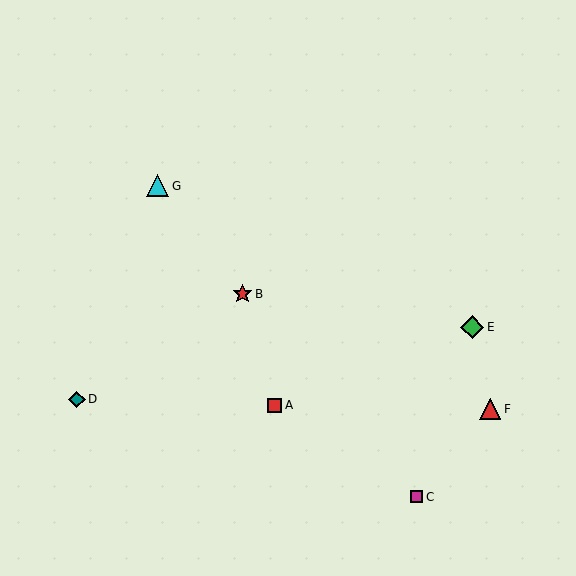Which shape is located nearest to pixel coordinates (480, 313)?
The green diamond (labeled E) at (472, 327) is nearest to that location.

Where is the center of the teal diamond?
The center of the teal diamond is at (77, 399).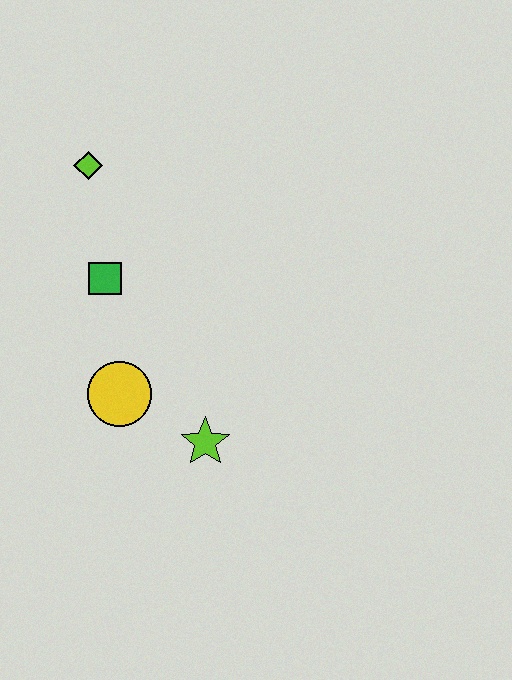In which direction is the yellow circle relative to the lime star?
The yellow circle is to the left of the lime star.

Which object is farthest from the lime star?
The lime diamond is farthest from the lime star.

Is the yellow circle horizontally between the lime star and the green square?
Yes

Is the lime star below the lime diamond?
Yes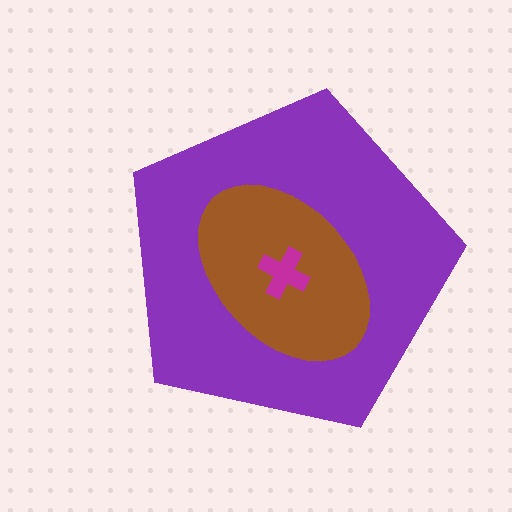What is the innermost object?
The magenta cross.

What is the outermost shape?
The purple pentagon.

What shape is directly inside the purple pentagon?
The brown ellipse.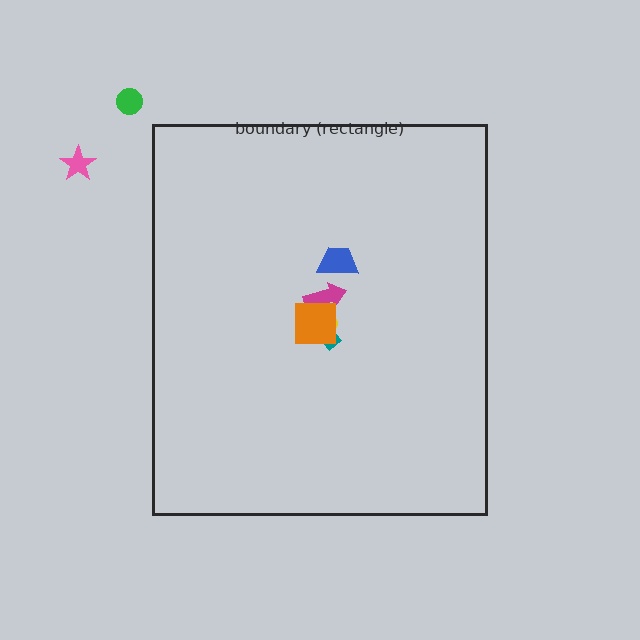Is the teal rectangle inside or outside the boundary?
Inside.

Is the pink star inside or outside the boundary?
Outside.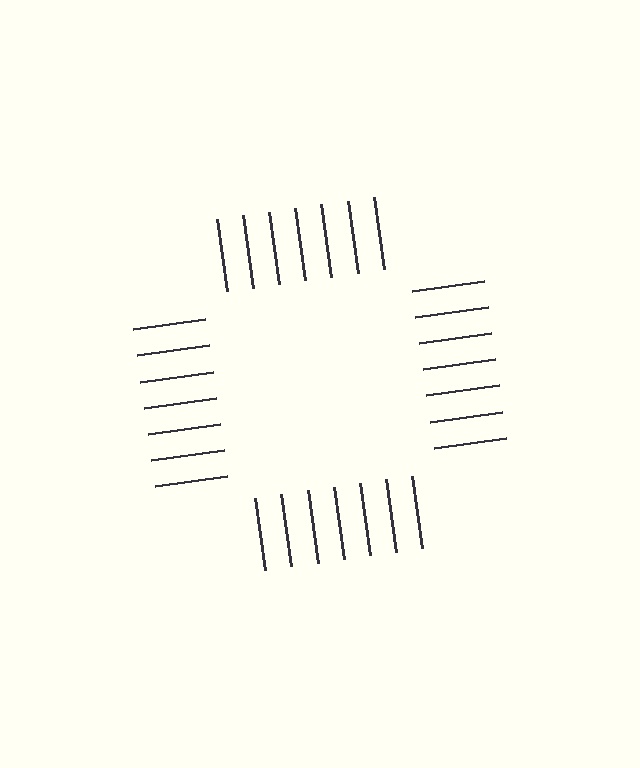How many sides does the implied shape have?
4 sides — the line-ends trace a square.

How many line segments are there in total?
28 — 7 along each of the 4 edges.